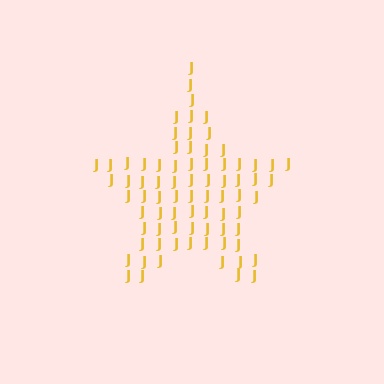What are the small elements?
The small elements are letter J's.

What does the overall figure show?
The overall figure shows a star.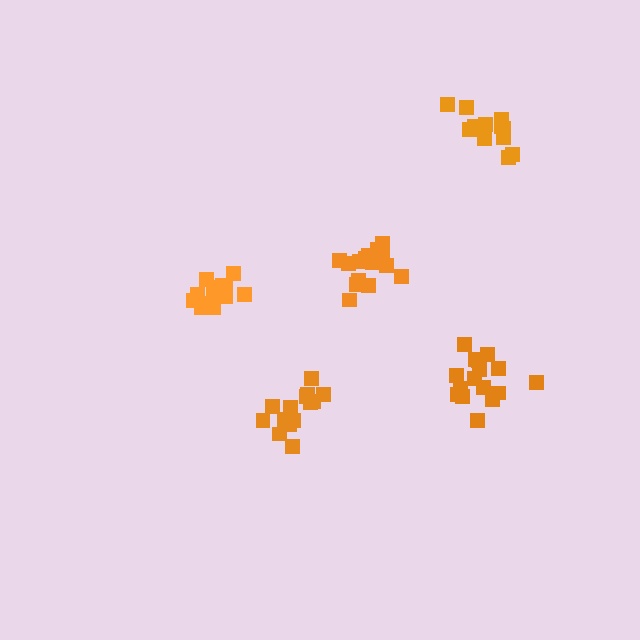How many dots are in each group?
Group 1: 13 dots, Group 2: 12 dots, Group 3: 16 dots, Group 4: 16 dots, Group 5: 15 dots (72 total).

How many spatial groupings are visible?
There are 5 spatial groupings.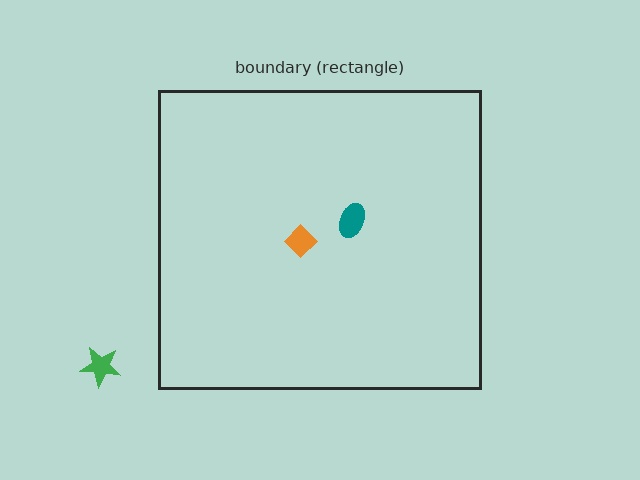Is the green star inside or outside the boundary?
Outside.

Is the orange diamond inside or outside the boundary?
Inside.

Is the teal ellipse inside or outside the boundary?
Inside.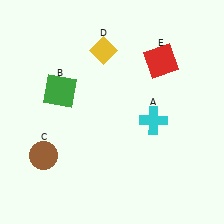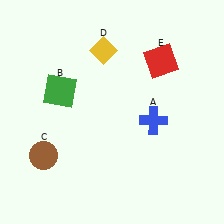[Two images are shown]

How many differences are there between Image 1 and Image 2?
There is 1 difference between the two images.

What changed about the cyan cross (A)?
In Image 1, A is cyan. In Image 2, it changed to blue.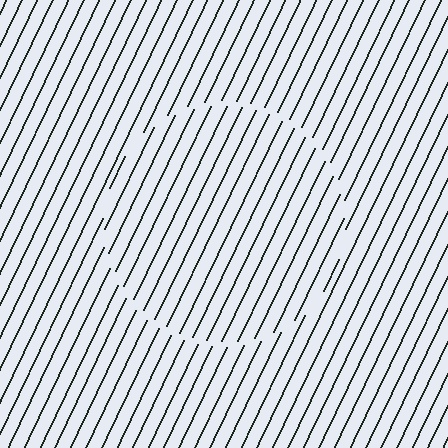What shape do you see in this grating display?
An illusory circle. The interior of the shape contains the same grating, shifted by half a period — the contour is defined by the phase discontinuity where line-ends from the inner and outer gratings abut.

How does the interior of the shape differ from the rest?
The interior of the shape contains the same grating, shifted by half a period — the contour is defined by the phase discontinuity where line-ends from the inner and outer gratings abut.